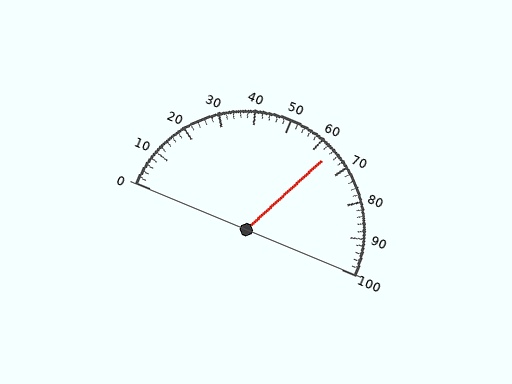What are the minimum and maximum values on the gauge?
The gauge ranges from 0 to 100.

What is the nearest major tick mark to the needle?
The nearest major tick mark is 60.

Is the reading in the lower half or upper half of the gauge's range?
The reading is in the upper half of the range (0 to 100).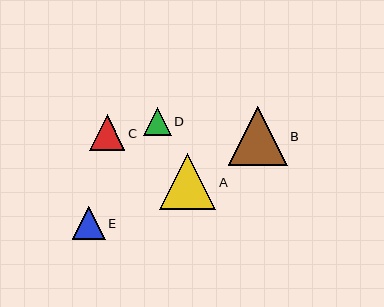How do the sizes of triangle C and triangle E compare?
Triangle C and triangle E are approximately the same size.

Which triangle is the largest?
Triangle B is the largest with a size of approximately 59 pixels.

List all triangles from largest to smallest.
From largest to smallest: B, A, C, E, D.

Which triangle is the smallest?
Triangle D is the smallest with a size of approximately 27 pixels.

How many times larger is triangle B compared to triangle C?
Triangle B is approximately 1.7 times the size of triangle C.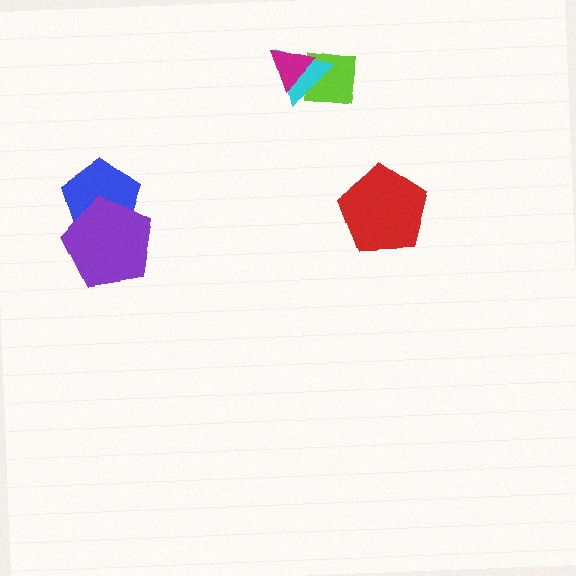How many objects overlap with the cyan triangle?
2 objects overlap with the cyan triangle.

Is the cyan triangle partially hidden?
Yes, it is partially covered by another shape.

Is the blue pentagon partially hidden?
Yes, it is partially covered by another shape.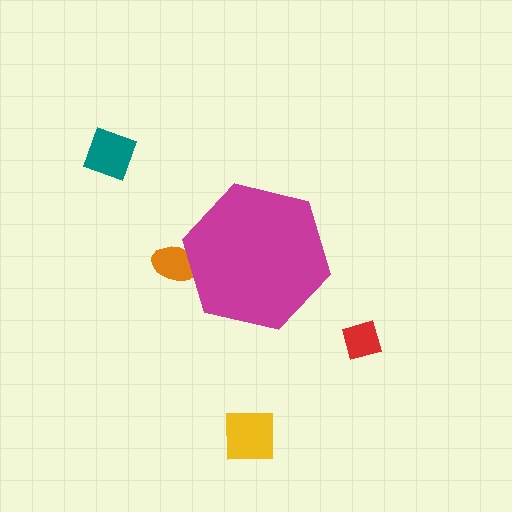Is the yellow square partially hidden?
No, the yellow square is fully visible.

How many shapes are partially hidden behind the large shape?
1 shape is partially hidden.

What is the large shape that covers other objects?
A magenta hexagon.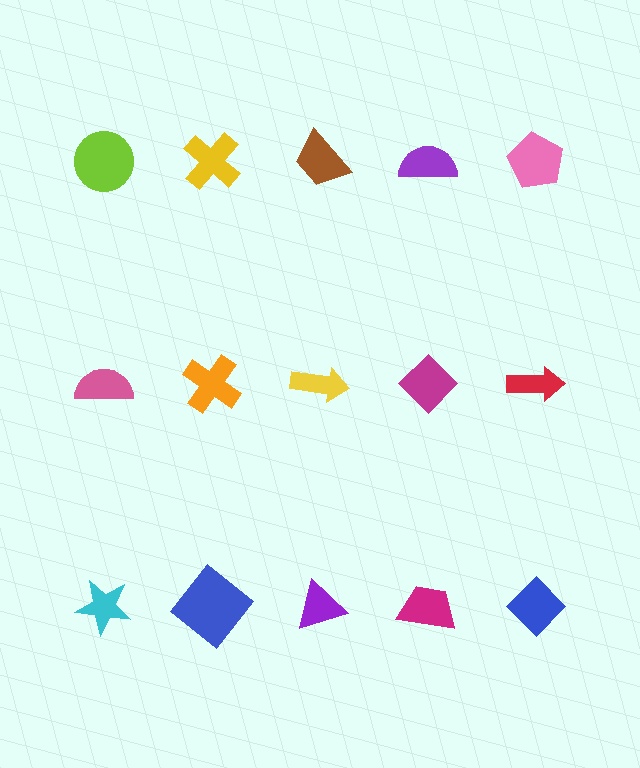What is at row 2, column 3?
A yellow arrow.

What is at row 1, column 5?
A pink pentagon.